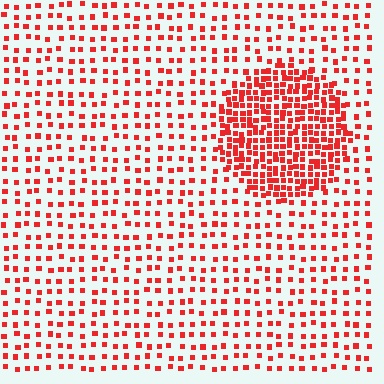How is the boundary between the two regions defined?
The boundary is defined by a change in element density (approximately 2.6x ratio). All elements are the same color, size, and shape.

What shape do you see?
I see a circle.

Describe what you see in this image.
The image contains small red elements arranged at two different densities. A circle-shaped region is visible where the elements are more densely packed than the surrounding area.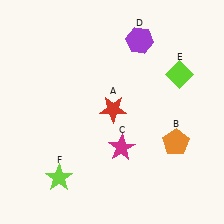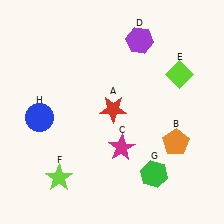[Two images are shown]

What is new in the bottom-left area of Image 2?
A blue circle (H) was added in the bottom-left area of Image 2.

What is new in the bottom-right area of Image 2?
A green hexagon (G) was added in the bottom-right area of Image 2.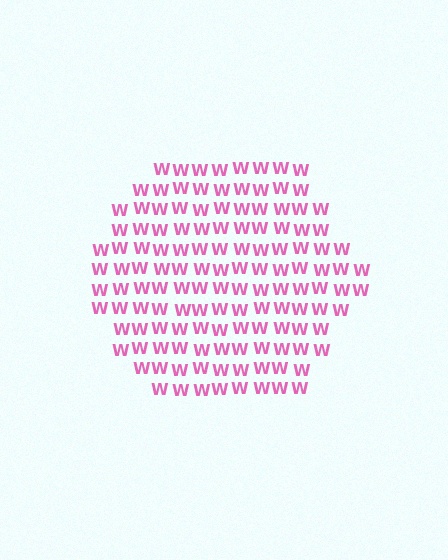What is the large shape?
The large shape is a hexagon.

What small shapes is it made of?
It is made of small letter W's.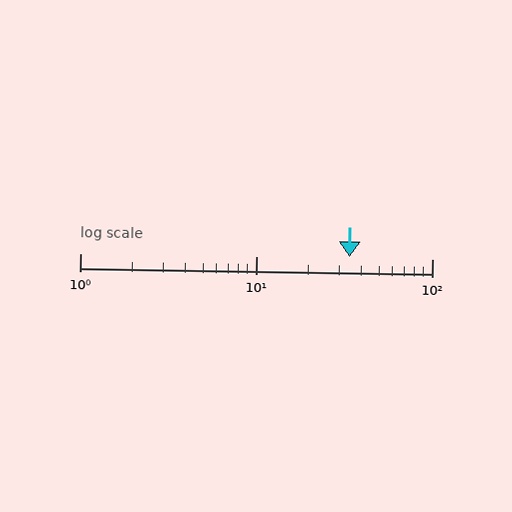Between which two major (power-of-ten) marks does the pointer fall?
The pointer is between 10 and 100.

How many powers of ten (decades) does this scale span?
The scale spans 2 decades, from 1 to 100.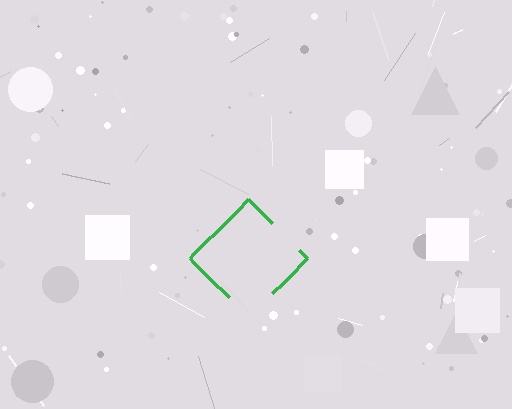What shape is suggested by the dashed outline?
The dashed outline suggests a diamond.